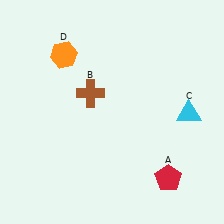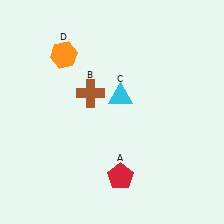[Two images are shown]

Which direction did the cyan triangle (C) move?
The cyan triangle (C) moved left.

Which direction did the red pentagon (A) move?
The red pentagon (A) moved left.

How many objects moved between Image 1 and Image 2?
2 objects moved between the two images.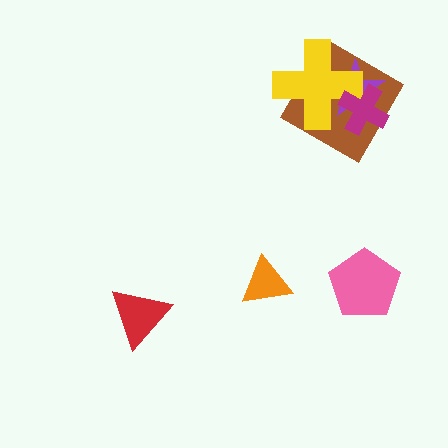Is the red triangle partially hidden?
No, no other shape covers it.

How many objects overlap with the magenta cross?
3 objects overlap with the magenta cross.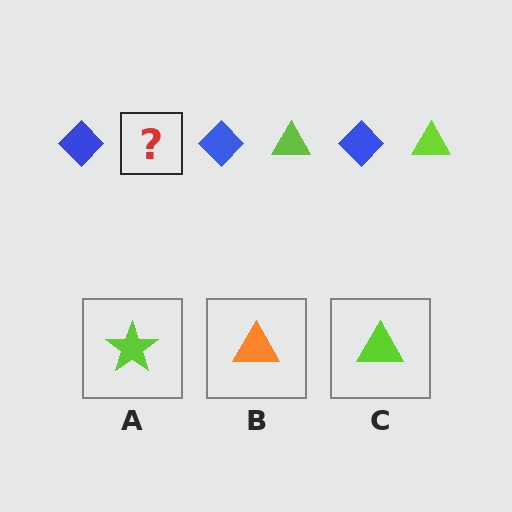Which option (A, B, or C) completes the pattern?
C.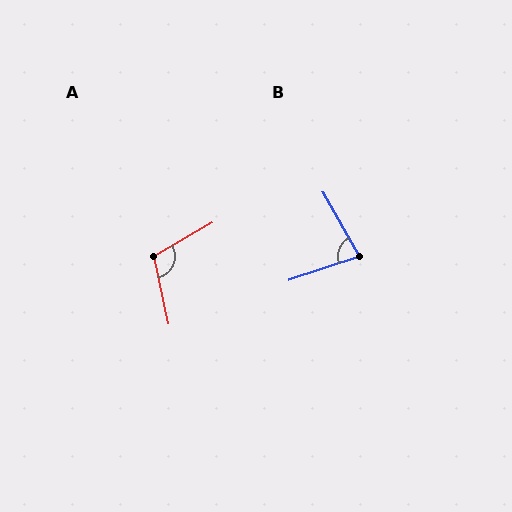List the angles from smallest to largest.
B (79°), A (109°).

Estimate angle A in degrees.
Approximately 109 degrees.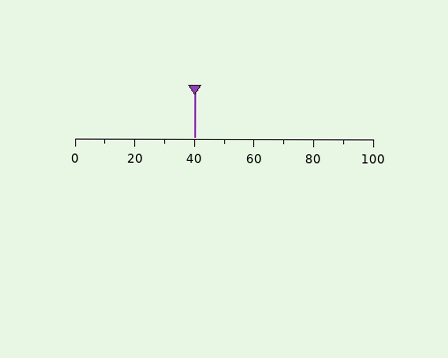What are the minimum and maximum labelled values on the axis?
The axis runs from 0 to 100.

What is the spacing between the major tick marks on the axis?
The major ticks are spaced 20 apart.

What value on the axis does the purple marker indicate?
The marker indicates approximately 40.